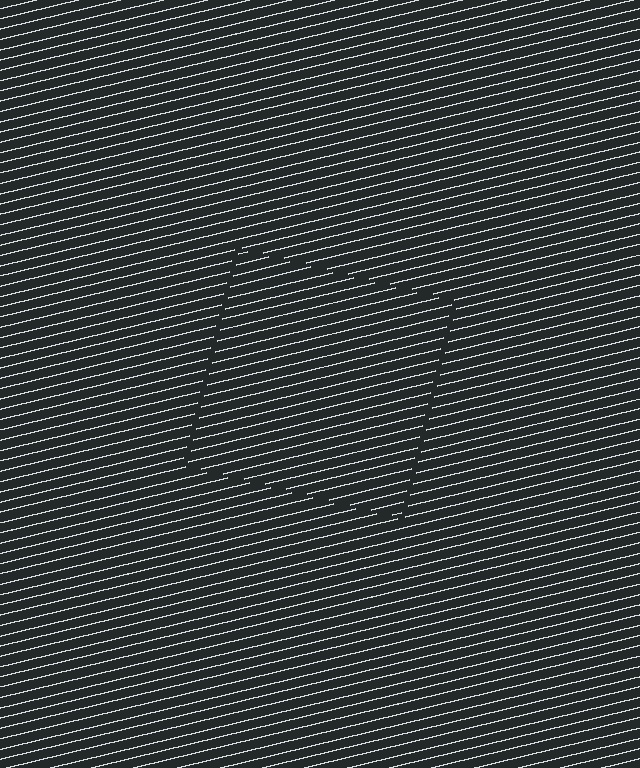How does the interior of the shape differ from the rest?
The interior of the shape contains the same grating, shifted by half a period — the contour is defined by the phase discontinuity where line-ends from the inner and outer gratings abut.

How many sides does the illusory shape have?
4 sides — the line-ends trace a square.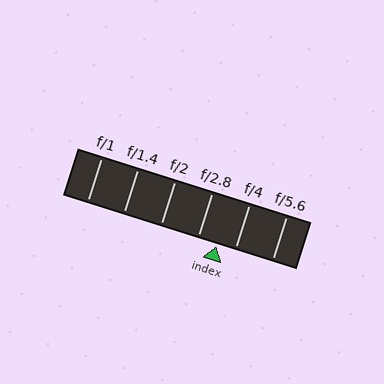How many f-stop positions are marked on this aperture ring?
There are 6 f-stop positions marked.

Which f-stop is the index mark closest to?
The index mark is closest to f/4.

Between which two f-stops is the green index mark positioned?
The index mark is between f/2.8 and f/4.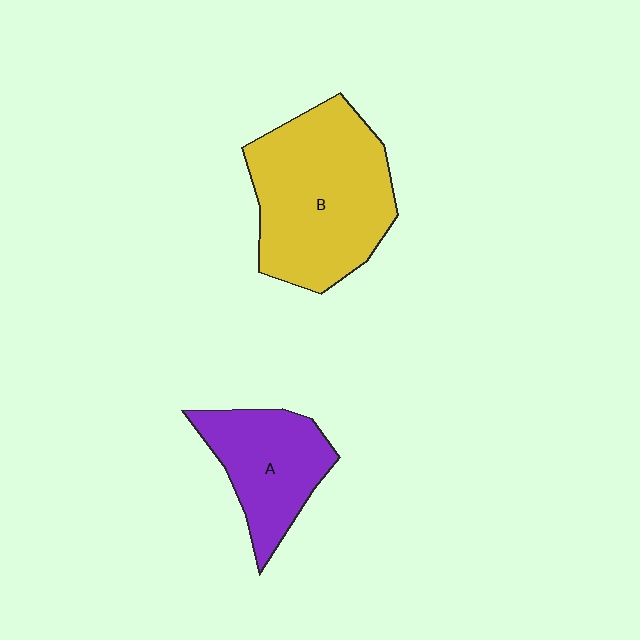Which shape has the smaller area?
Shape A (purple).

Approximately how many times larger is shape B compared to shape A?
Approximately 1.7 times.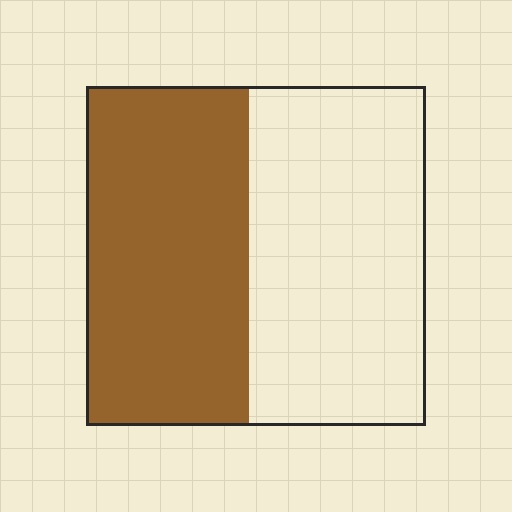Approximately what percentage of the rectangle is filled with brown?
Approximately 50%.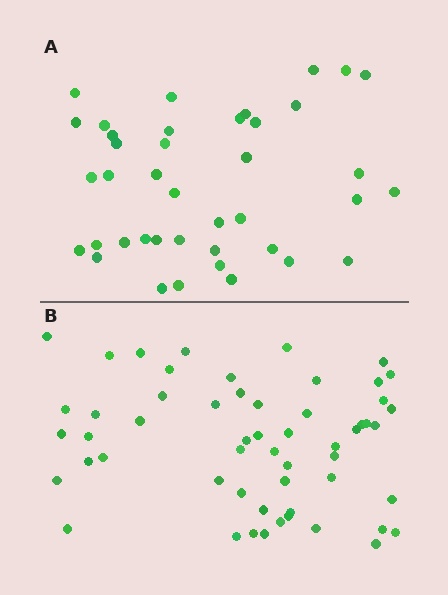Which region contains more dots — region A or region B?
Region B (the bottom region) has more dots.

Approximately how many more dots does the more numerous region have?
Region B has approximately 15 more dots than region A.